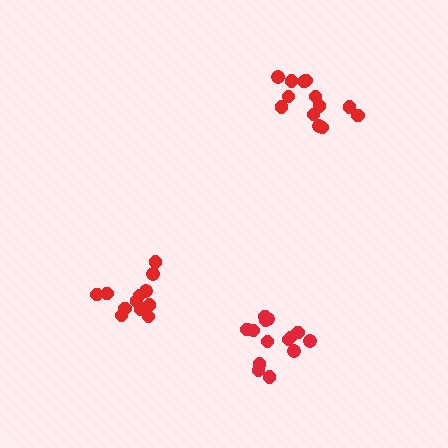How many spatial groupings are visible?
There are 3 spatial groupings.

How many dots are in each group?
Group 1: 12 dots, Group 2: 14 dots, Group 3: 13 dots (39 total).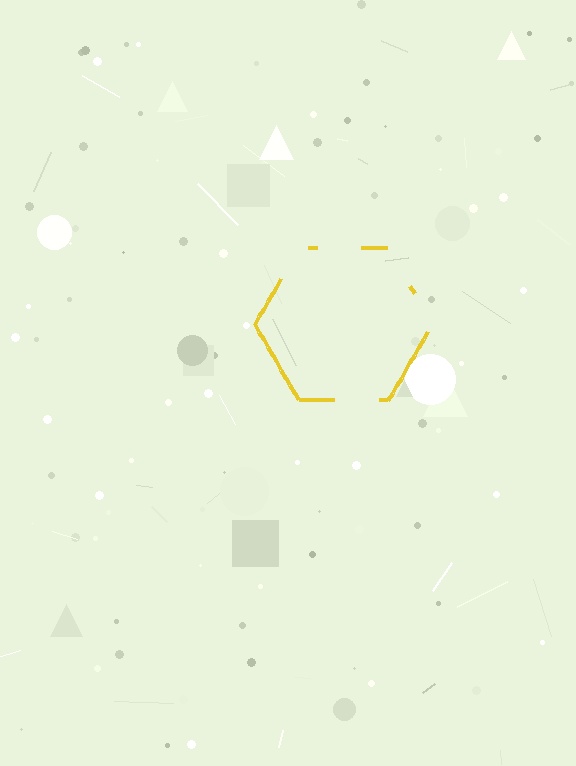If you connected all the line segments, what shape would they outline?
They would outline a hexagon.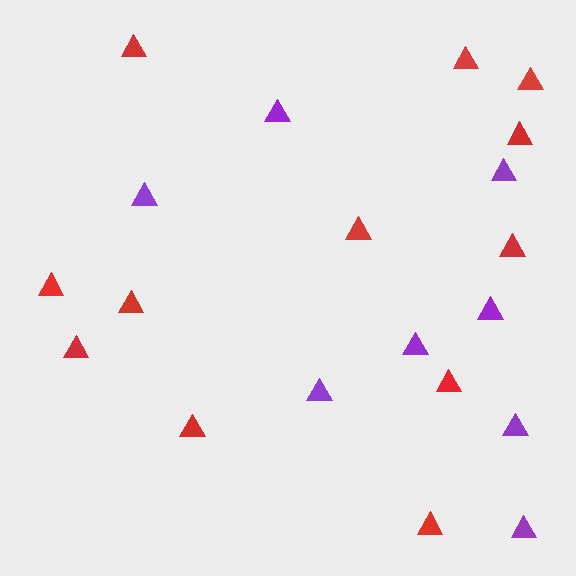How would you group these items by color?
There are 2 groups: one group of purple triangles (8) and one group of red triangles (12).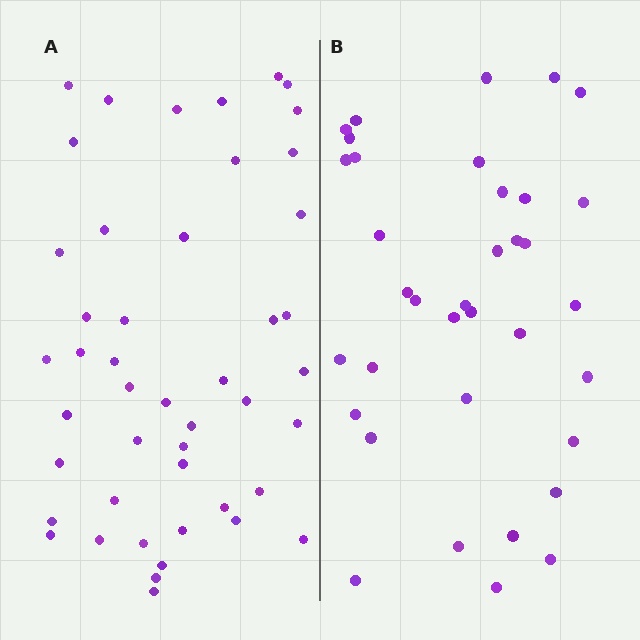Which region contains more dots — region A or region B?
Region A (the left region) has more dots.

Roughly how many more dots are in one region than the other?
Region A has roughly 10 or so more dots than region B.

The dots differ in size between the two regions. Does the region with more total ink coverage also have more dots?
No. Region B has more total ink coverage because its dots are larger, but region A actually contains more individual dots. Total area can be misleading — the number of items is what matters here.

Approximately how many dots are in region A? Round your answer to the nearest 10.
About 50 dots. (The exact count is 46, which rounds to 50.)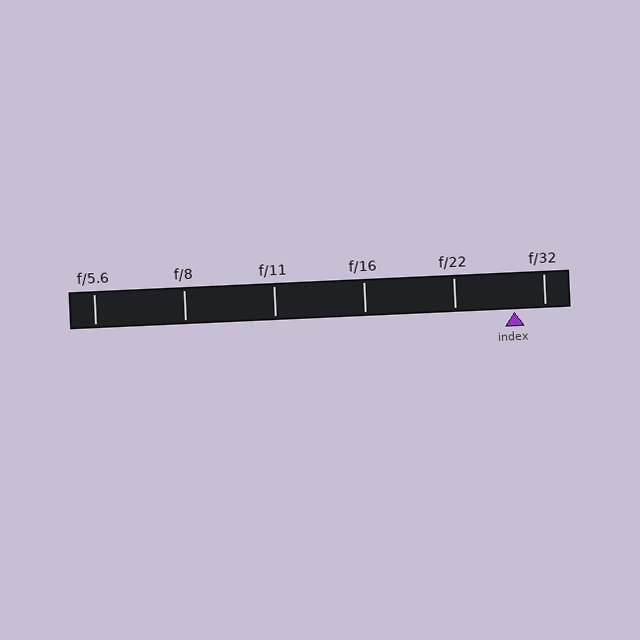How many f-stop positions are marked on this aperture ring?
There are 6 f-stop positions marked.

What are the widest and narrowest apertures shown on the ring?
The widest aperture shown is f/5.6 and the narrowest is f/32.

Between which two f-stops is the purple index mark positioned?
The index mark is between f/22 and f/32.